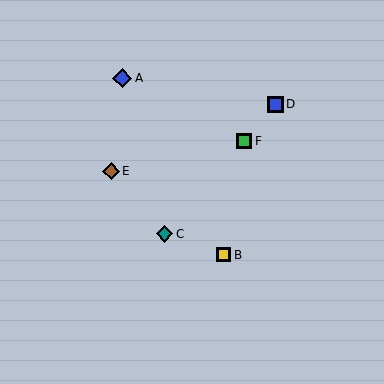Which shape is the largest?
The blue diamond (labeled A) is the largest.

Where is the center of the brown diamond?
The center of the brown diamond is at (111, 171).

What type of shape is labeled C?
Shape C is a teal diamond.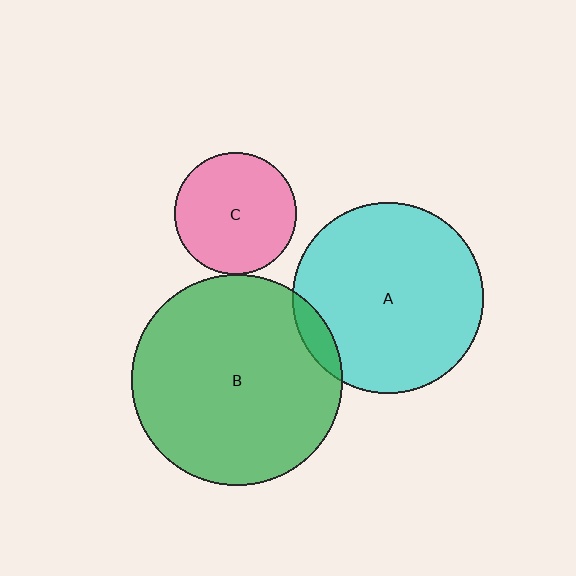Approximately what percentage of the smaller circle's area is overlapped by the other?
Approximately 5%.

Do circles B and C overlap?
Yes.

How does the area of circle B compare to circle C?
Approximately 3.0 times.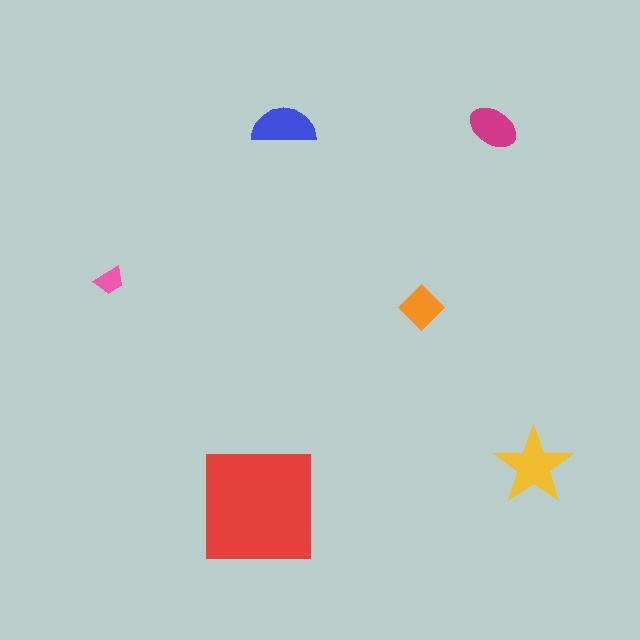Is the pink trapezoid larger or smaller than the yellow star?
Smaller.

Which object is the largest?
The red square.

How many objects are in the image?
There are 6 objects in the image.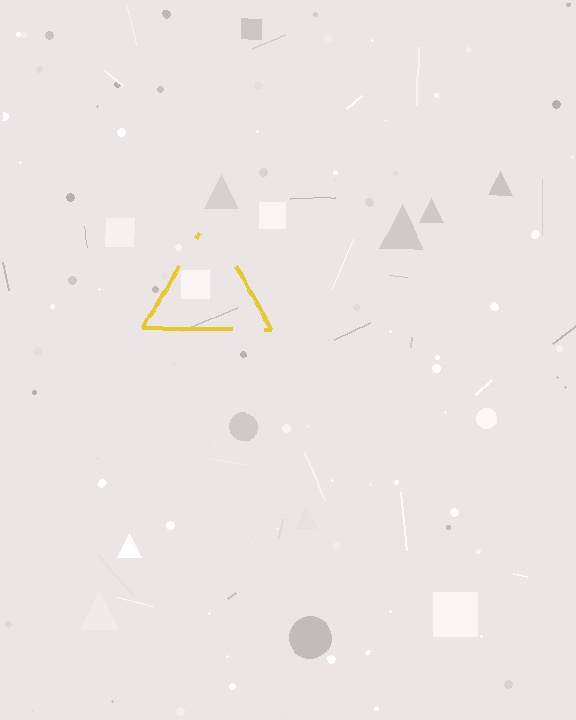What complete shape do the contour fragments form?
The contour fragments form a triangle.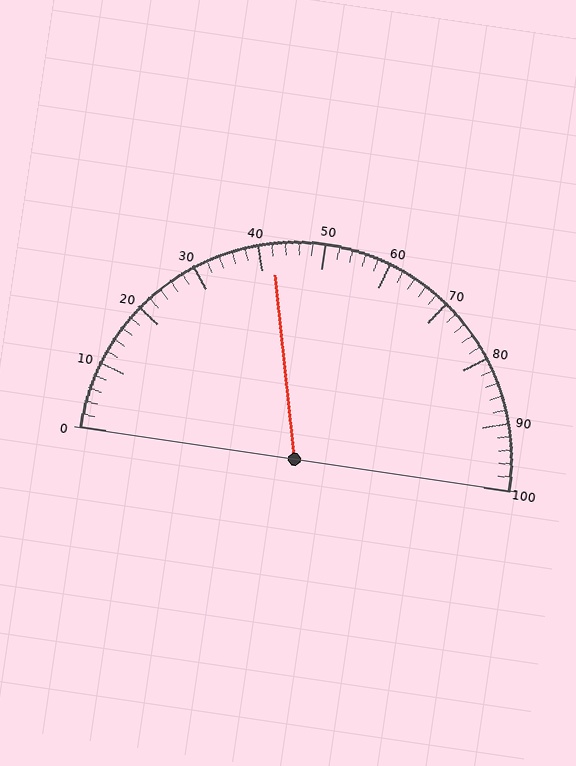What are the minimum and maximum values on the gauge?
The gauge ranges from 0 to 100.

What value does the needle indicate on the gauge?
The needle indicates approximately 42.